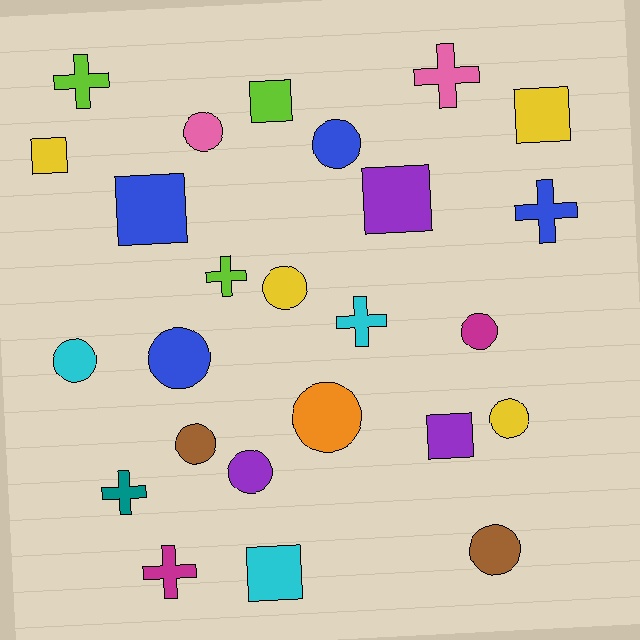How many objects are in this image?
There are 25 objects.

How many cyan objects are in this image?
There are 3 cyan objects.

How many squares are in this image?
There are 7 squares.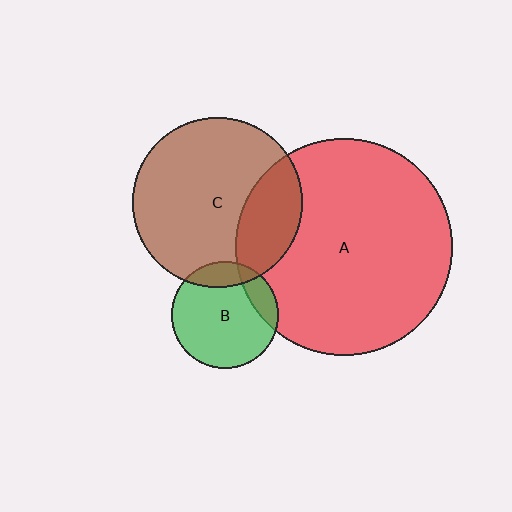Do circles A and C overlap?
Yes.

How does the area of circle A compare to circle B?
Approximately 4.1 times.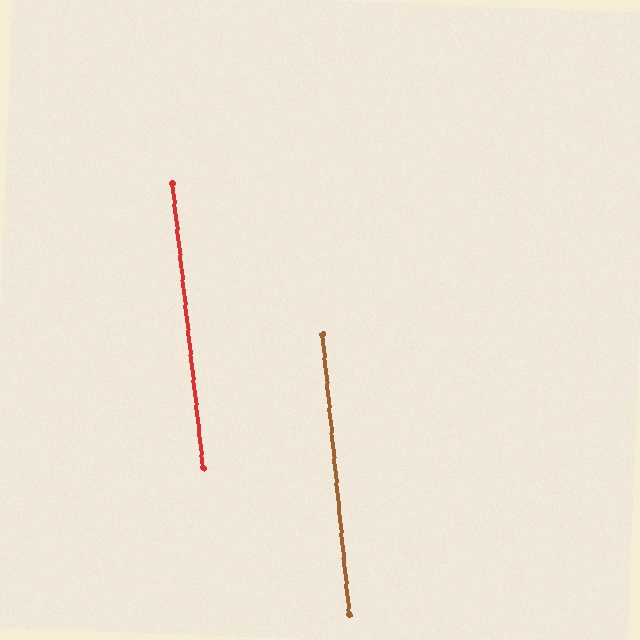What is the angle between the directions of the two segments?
Approximately 1 degree.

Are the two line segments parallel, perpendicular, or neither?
Parallel — their directions differ by only 0.8°.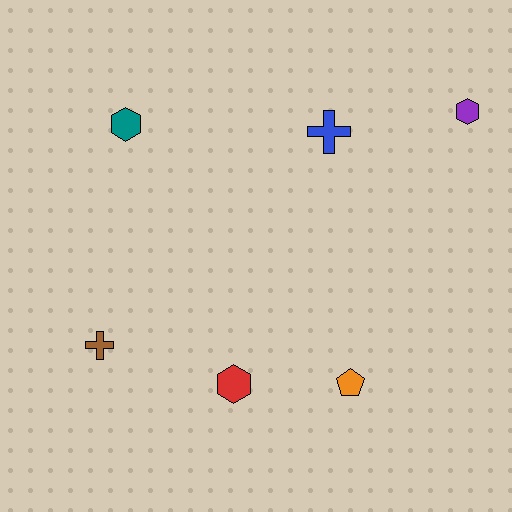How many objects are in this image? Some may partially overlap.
There are 6 objects.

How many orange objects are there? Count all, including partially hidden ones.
There is 1 orange object.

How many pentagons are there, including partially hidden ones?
There is 1 pentagon.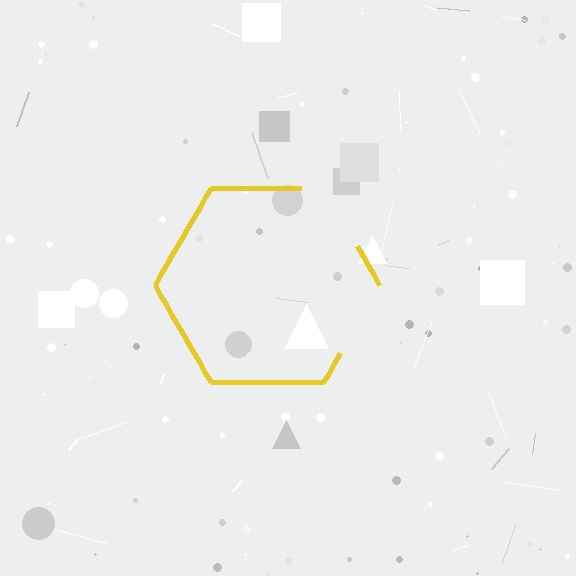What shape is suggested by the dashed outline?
The dashed outline suggests a hexagon.